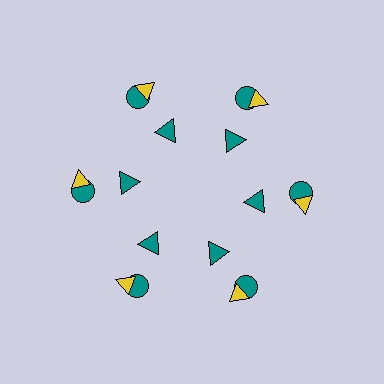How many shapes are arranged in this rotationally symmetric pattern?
There are 18 shapes, arranged in 6 groups of 3.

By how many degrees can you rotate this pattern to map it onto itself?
The pattern maps onto itself every 60 degrees of rotation.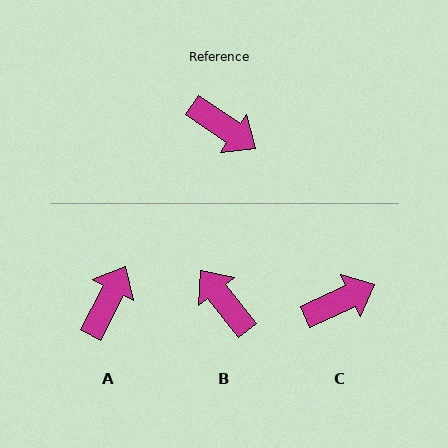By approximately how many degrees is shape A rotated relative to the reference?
Approximately 97 degrees counter-clockwise.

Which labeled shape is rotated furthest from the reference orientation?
B, about 163 degrees away.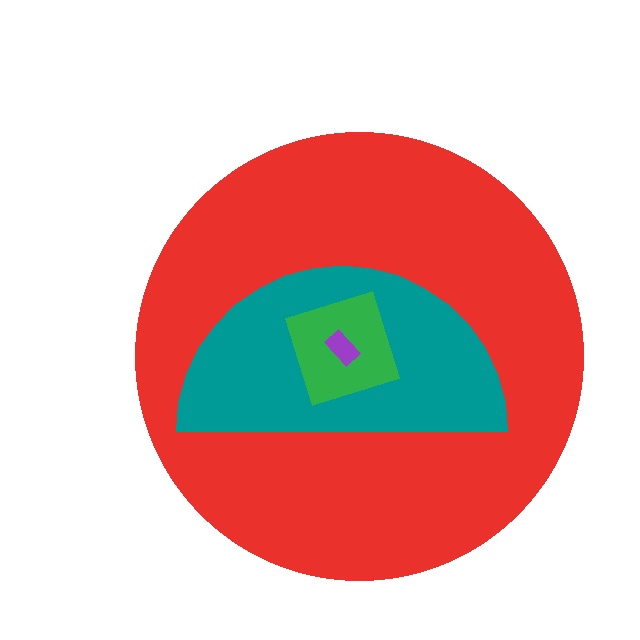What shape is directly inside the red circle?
The teal semicircle.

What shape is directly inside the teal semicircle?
The green diamond.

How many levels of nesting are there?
4.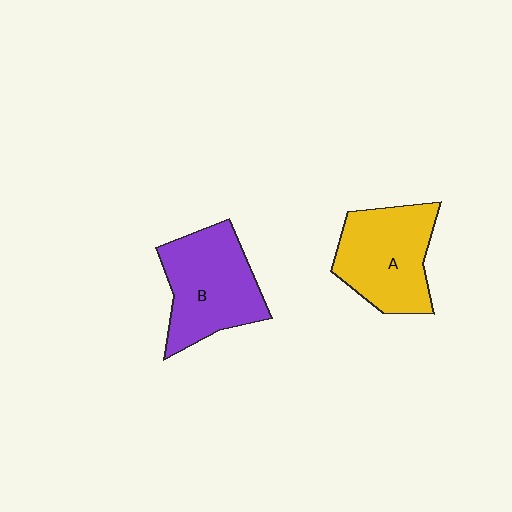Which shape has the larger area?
Shape B (purple).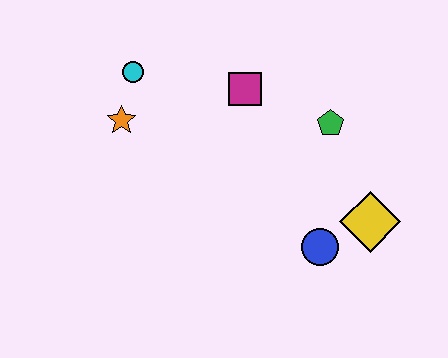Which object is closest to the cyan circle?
The orange star is closest to the cyan circle.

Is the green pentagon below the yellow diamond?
No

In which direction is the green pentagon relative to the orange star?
The green pentagon is to the right of the orange star.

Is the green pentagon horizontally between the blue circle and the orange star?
No